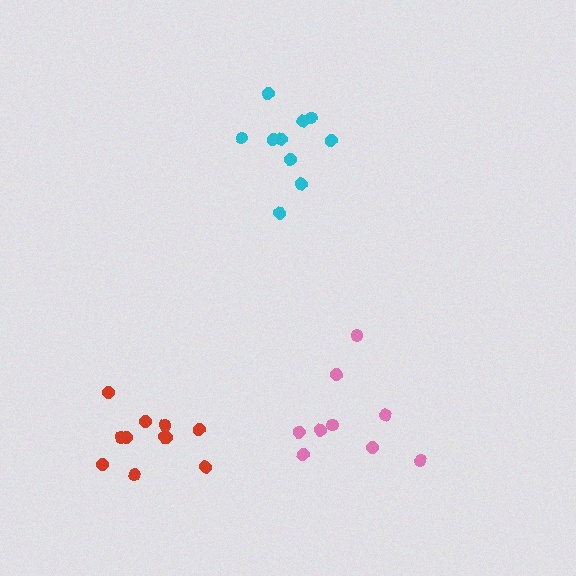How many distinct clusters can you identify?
There are 3 distinct clusters.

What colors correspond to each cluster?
The clusters are colored: pink, cyan, red.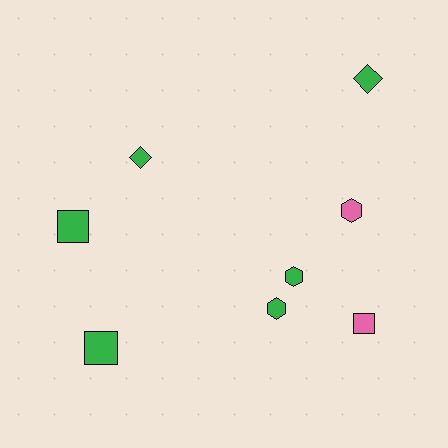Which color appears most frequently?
Green, with 6 objects.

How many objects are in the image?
There are 8 objects.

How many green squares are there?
There are 2 green squares.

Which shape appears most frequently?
Square, with 3 objects.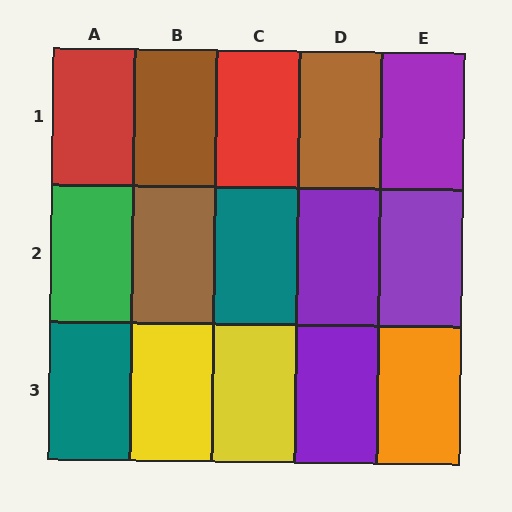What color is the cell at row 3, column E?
Orange.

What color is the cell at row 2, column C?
Teal.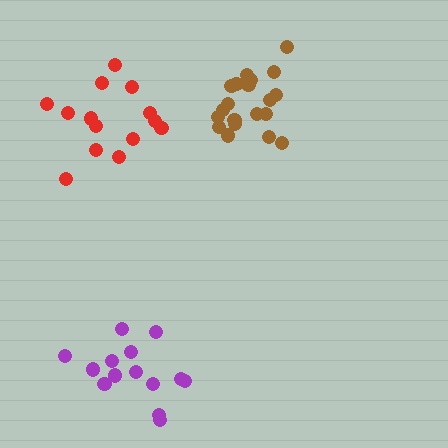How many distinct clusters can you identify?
There are 3 distinct clusters.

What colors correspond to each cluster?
The clusters are colored: purple, red, brown.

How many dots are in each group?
Group 1: 14 dots, Group 2: 14 dots, Group 3: 20 dots (48 total).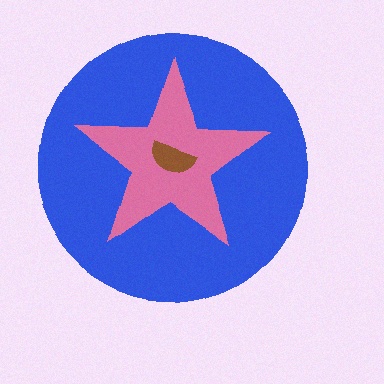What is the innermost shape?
The brown semicircle.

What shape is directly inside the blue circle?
The pink star.